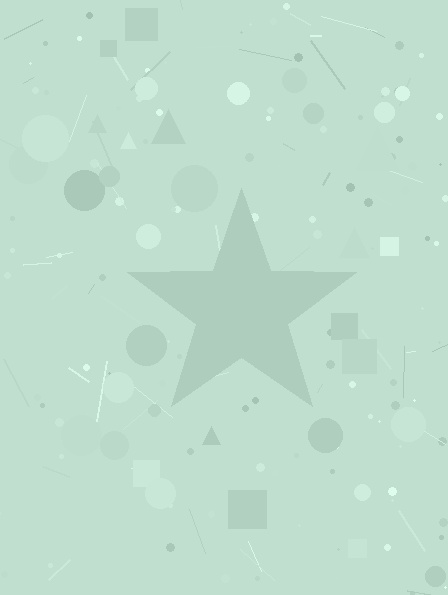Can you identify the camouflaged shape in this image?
The camouflaged shape is a star.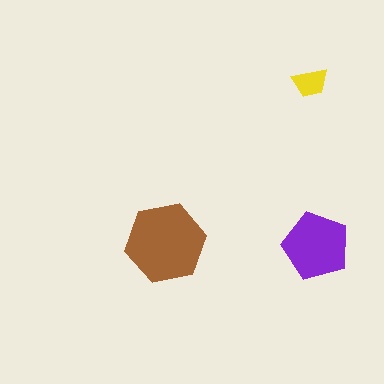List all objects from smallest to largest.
The yellow trapezoid, the purple pentagon, the brown hexagon.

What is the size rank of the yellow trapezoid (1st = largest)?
3rd.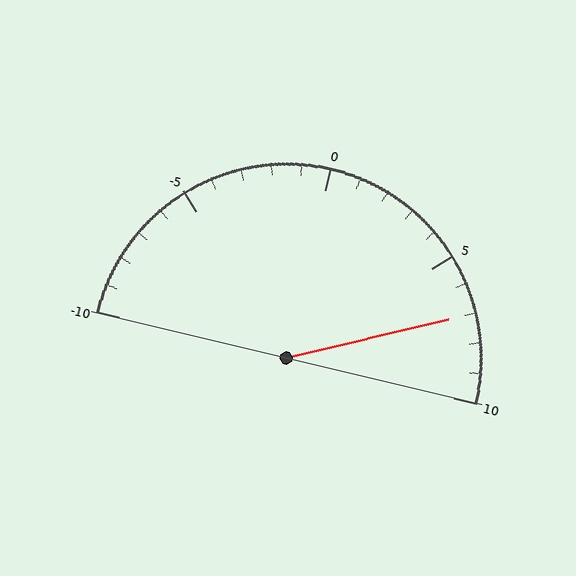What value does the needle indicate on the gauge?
The needle indicates approximately 7.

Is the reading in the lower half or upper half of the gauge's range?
The reading is in the upper half of the range (-10 to 10).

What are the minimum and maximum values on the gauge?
The gauge ranges from -10 to 10.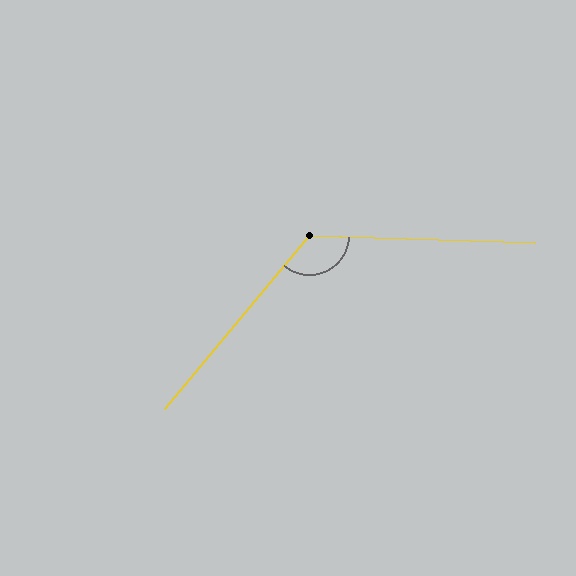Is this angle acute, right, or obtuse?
It is obtuse.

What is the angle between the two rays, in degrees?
Approximately 128 degrees.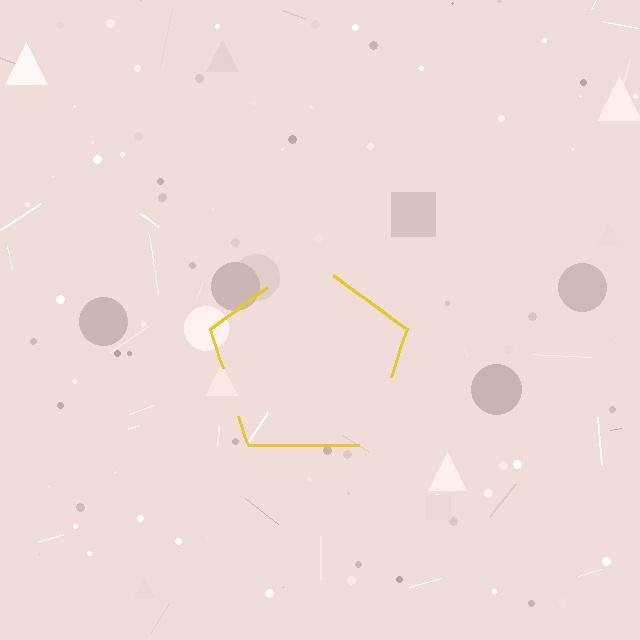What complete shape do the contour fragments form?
The contour fragments form a pentagon.